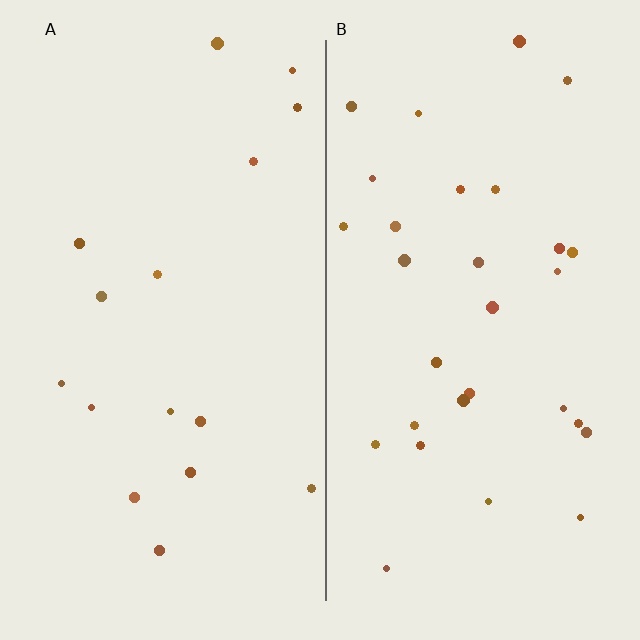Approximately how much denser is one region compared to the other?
Approximately 1.9× — region B over region A.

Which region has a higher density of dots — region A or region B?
B (the right).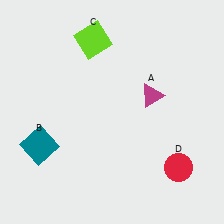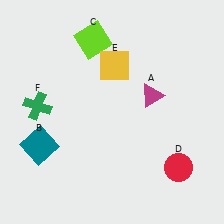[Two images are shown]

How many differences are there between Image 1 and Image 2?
There are 2 differences between the two images.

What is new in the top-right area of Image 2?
A yellow square (E) was added in the top-right area of Image 2.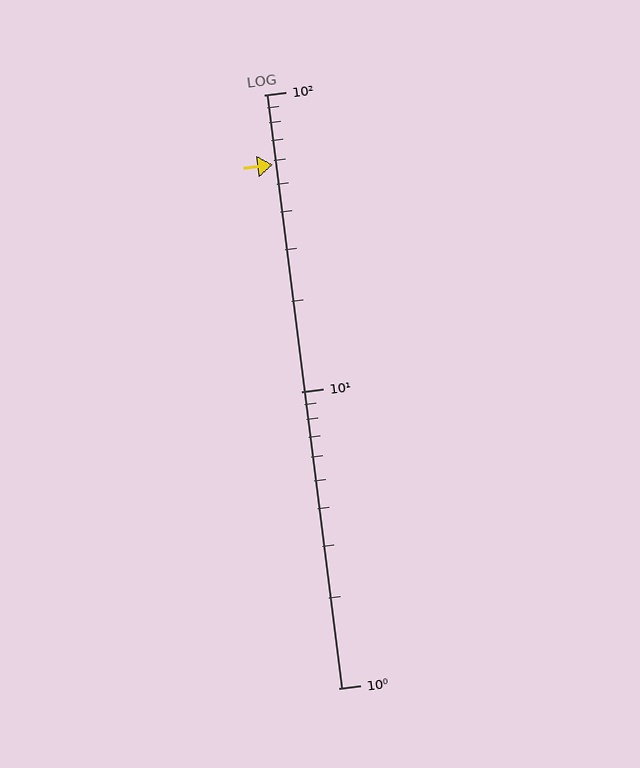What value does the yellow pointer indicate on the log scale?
The pointer indicates approximately 58.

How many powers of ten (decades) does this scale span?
The scale spans 2 decades, from 1 to 100.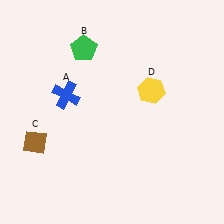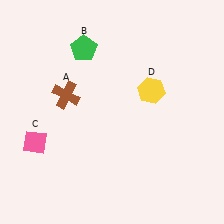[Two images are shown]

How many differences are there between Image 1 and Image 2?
There are 2 differences between the two images.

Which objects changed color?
A changed from blue to brown. C changed from brown to pink.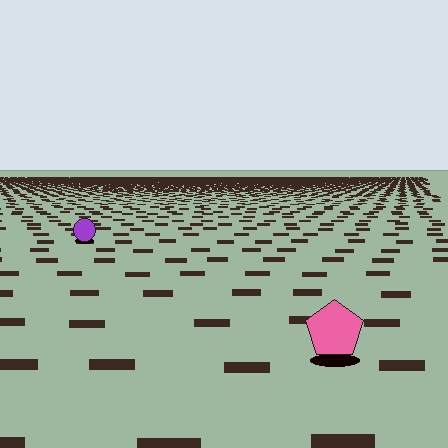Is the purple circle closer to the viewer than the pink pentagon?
No. The pink pentagon is closer — you can tell from the texture gradient: the ground texture is coarser near it.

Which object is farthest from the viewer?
The purple circle is farthest from the viewer. It appears smaller and the ground texture around it is denser.